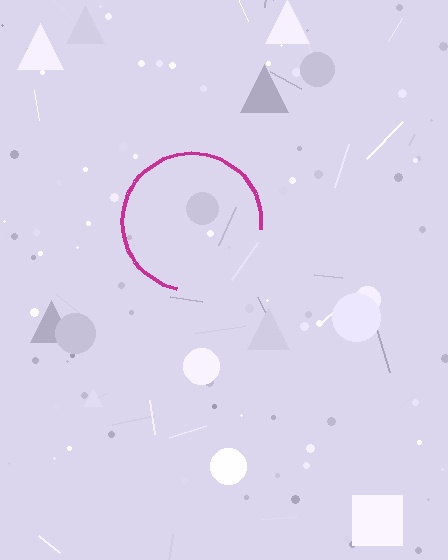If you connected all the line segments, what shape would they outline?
They would outline a circle.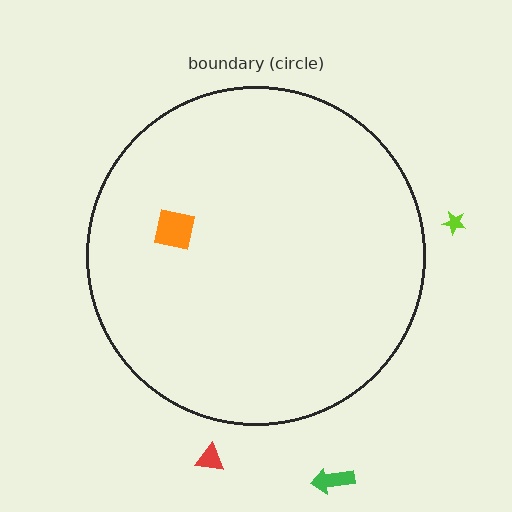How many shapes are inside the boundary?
1 inside, 3 outside.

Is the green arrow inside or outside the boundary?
Outside.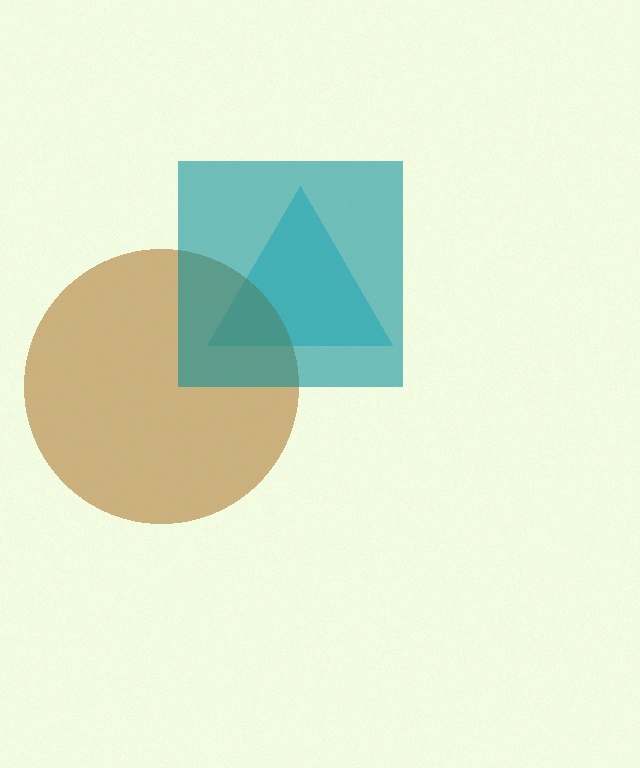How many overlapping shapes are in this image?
There are 3 overlapping shapes in the image.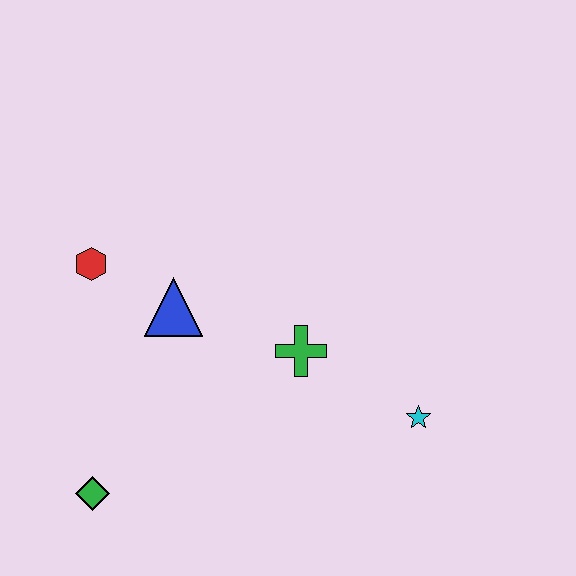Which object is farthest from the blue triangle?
The cyan star is farthest from the blue triangle.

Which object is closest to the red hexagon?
The blue triangle is closest to the red hexagon.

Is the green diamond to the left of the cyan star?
Yes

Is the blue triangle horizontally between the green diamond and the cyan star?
Yes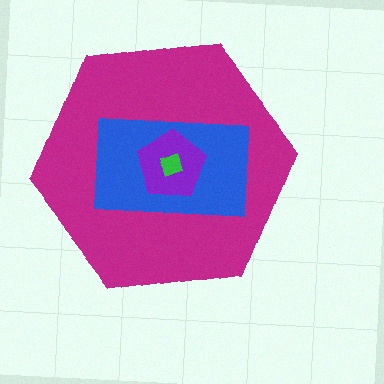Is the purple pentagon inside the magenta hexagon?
Yes.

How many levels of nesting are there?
4.